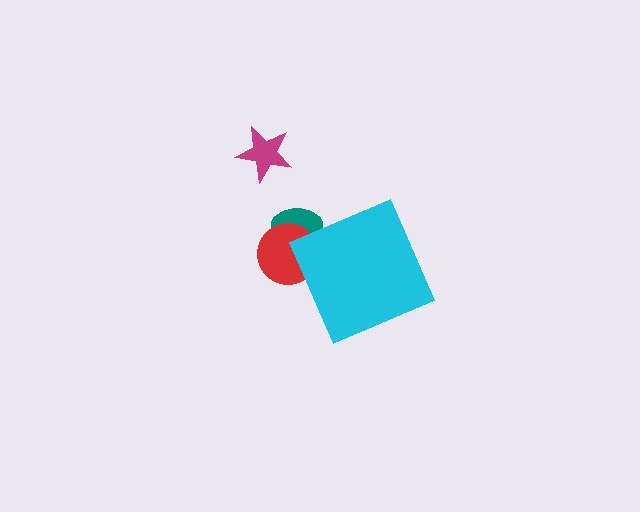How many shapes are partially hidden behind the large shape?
2 shapes are partially hidden.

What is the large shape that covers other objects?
A cyan diamond.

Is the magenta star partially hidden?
No, the magenta star is fully visible.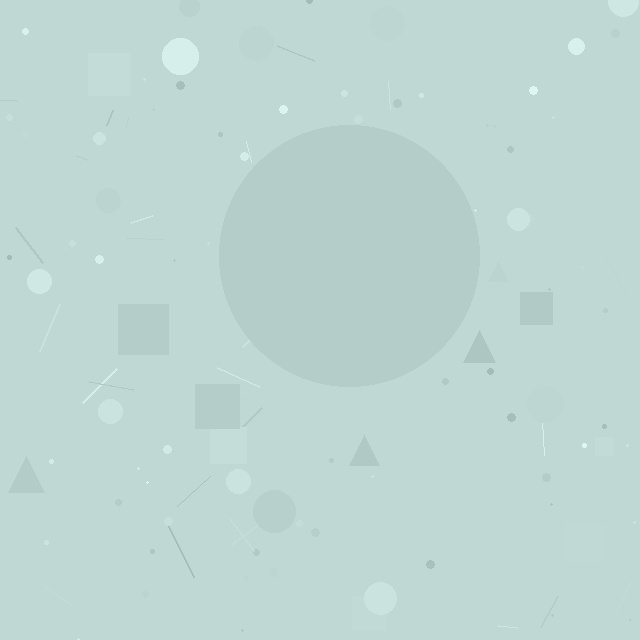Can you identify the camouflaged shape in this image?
The camouflaged shape is a circle.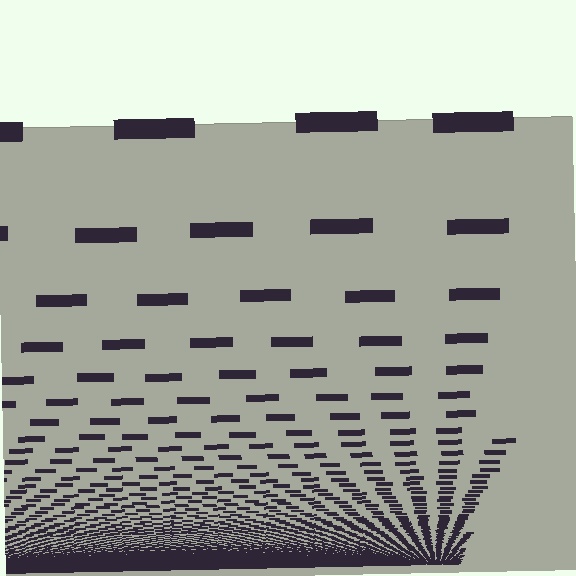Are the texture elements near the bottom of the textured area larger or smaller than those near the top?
Smaller. The gradient is inverted — elements near the bottom are smaller and denser.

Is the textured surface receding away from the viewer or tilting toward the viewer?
The surface appears to tilt toward the viewer. Texture elements get larger and sparser toward the top.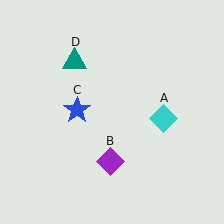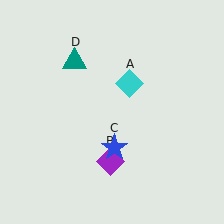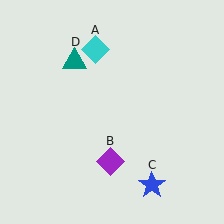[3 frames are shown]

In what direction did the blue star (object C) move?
The blue star (object C) moved down and to the right.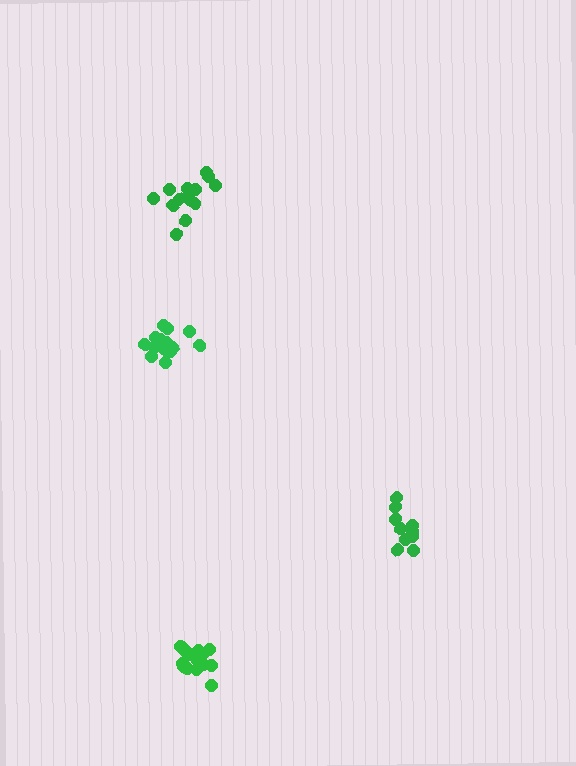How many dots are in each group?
Group 1: 10 dots, Group 2: 14 dots, Group 3: 15 dots, Group 4: 14 dots (53 total).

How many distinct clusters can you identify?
There are 4 distinct clusters.